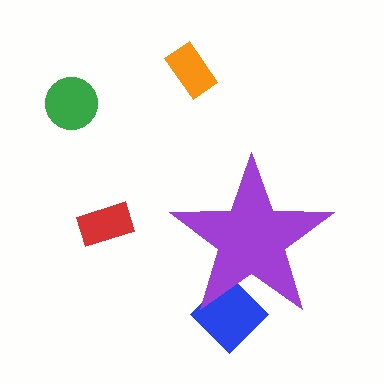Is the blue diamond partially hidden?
Yes, the blue diamond is partially hidden behind the purple star.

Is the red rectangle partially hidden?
No, the red rectangle is fully visible.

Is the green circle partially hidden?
No, the green circle is fully visible.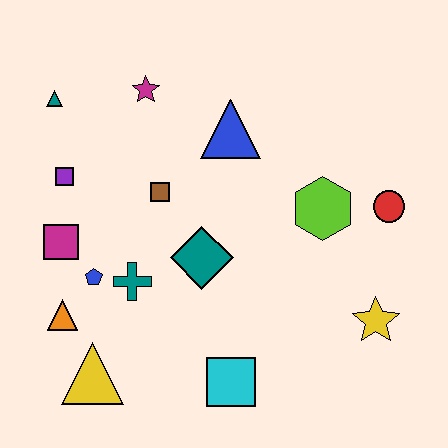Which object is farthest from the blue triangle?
The yellow triangle is farthest from the blue triangle.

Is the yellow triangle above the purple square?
No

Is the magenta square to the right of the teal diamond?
No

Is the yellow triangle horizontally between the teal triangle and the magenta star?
Yes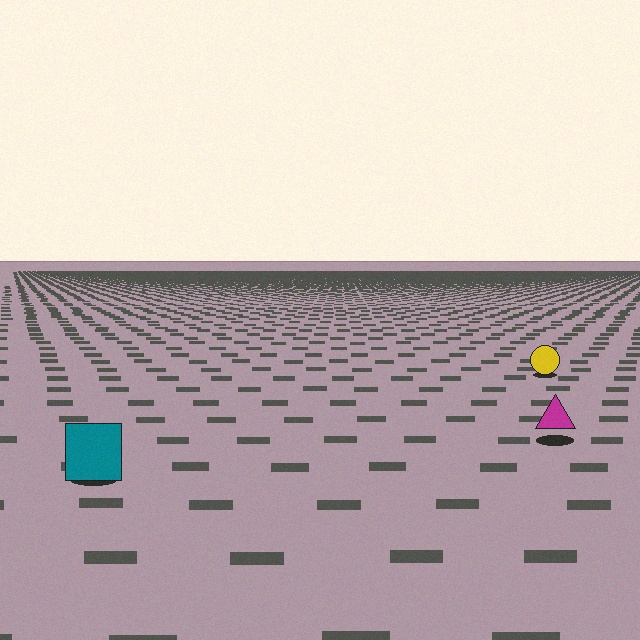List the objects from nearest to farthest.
From nearest to farthest: the teal square, the magenta triangle, the yellow circle.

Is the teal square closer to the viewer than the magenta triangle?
Yes. The teal square is closer — you can tell from the texture gradient: the ground texture is coarser near it.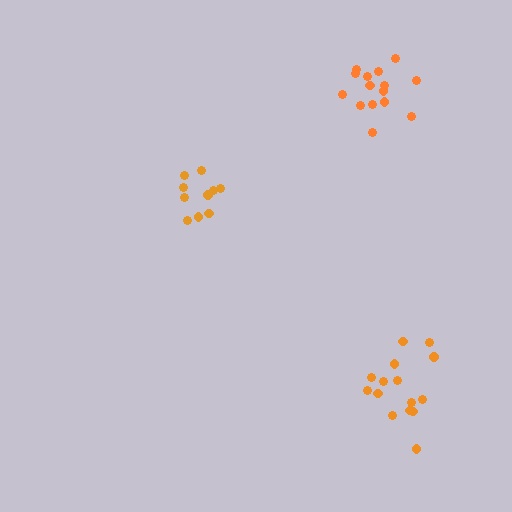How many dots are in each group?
Group 1: 10 dots, Group 2: 15 dots, Group 3: 15 dots (40 total).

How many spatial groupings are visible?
There are 3 spatial groupings.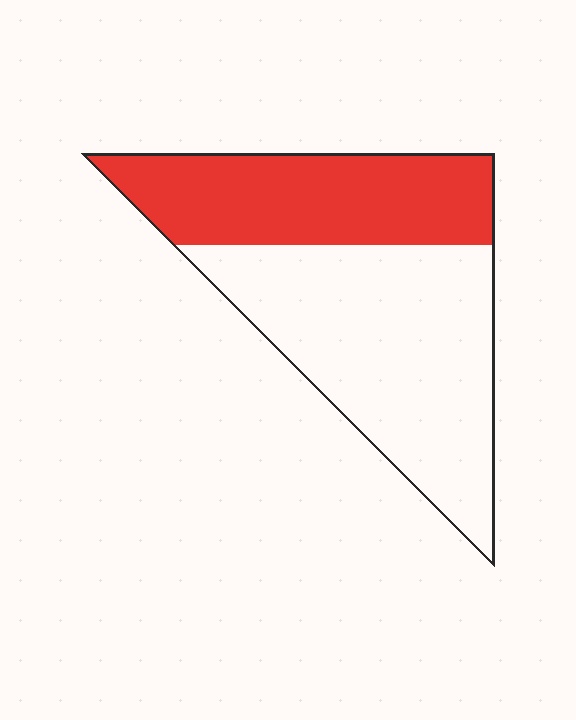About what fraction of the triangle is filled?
About two fifths (2/5).